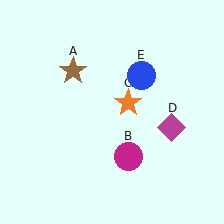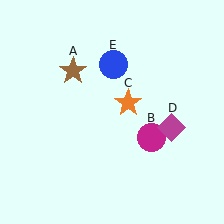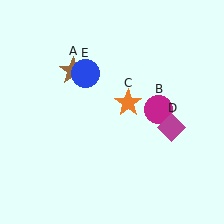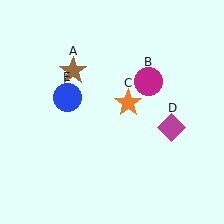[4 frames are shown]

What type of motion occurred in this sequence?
The magenta circle (object B), blue circle (object E) rotated counterclockwise around the center of the scene.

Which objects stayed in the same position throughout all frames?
Brown star (object A) and orange star (object C) and magenta diamond (object D) remained stationary.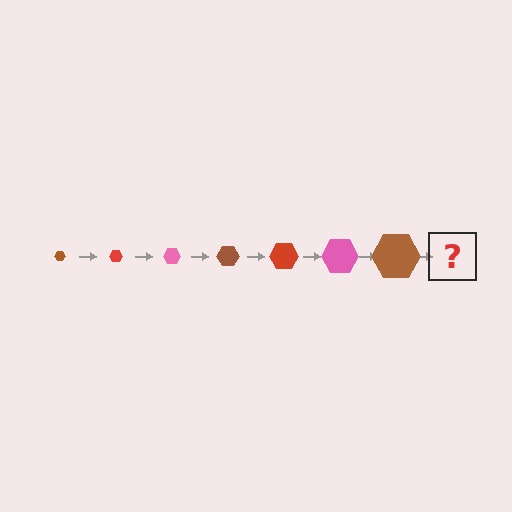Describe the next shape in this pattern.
It should be a red hexagon, larger than the previous one.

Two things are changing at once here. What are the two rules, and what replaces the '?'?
The two rules are that the hexagon grows larger each step and the color cycles through brown, red, and pink. The '?' should be a red hexagon, larger than the previous one.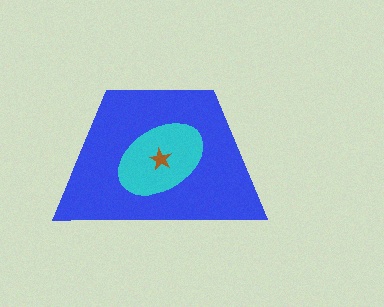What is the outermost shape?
The blue trapezoid.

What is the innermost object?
The brown star.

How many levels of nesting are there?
3.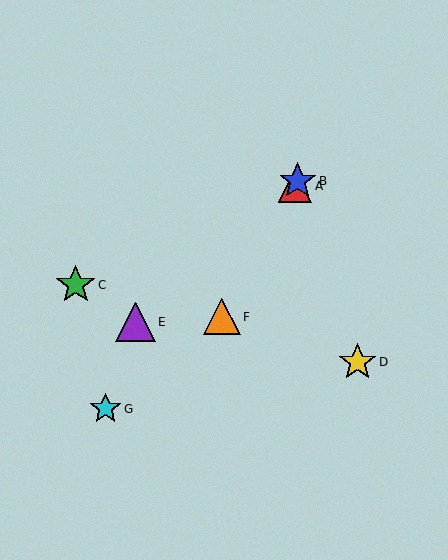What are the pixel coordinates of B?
Object B is at (298, 181).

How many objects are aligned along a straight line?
3 objects (A, B, F) are aligned along a straight line.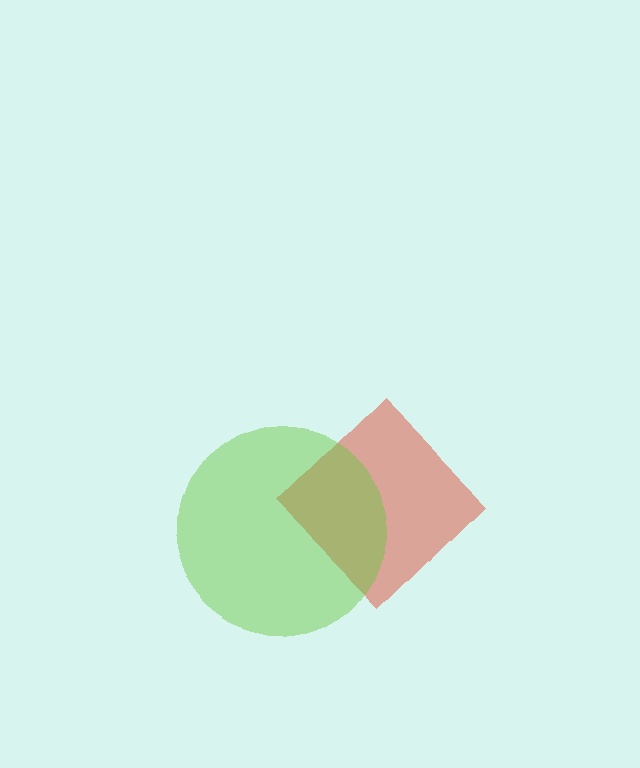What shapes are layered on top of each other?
The layered shapes are: a red diamond, a lime circle.